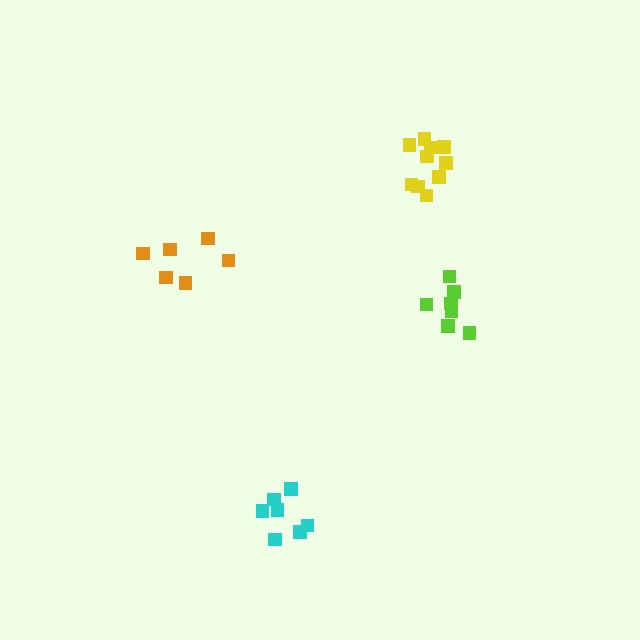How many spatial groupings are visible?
There are 4 spatial groupings.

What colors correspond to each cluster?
The clusters are colored: yellow, lime, orange, cyan.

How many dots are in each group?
Group 1: 10 dots, Group 2: 7 dots, Group 3: 6 dots, Group 4: 7 dots (30 total).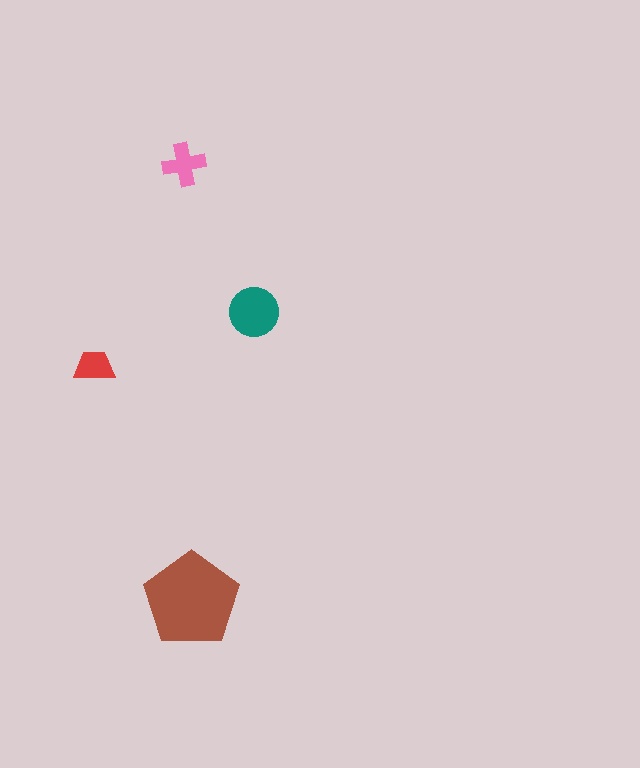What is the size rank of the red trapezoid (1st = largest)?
4th.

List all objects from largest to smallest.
The brown pentagon, the teal circle, the pink cross, the red trapezoid.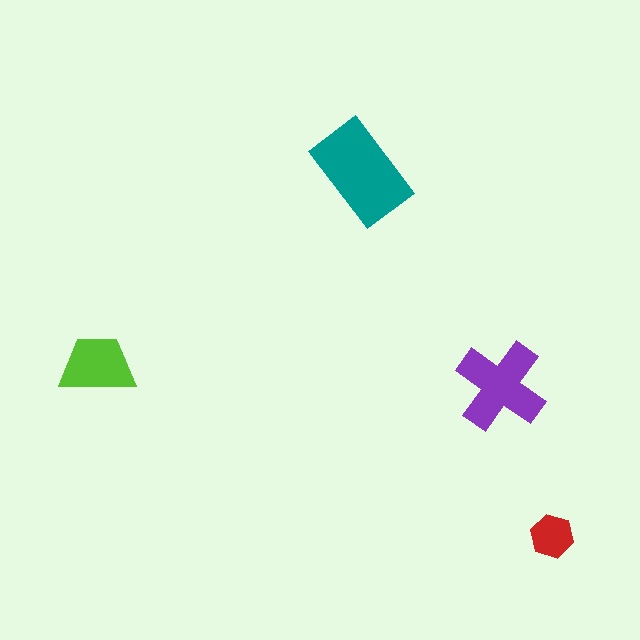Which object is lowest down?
The red hexagon is bottommost.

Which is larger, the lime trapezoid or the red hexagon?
The lime trapezoid.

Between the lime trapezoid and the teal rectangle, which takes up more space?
The teal rectangle.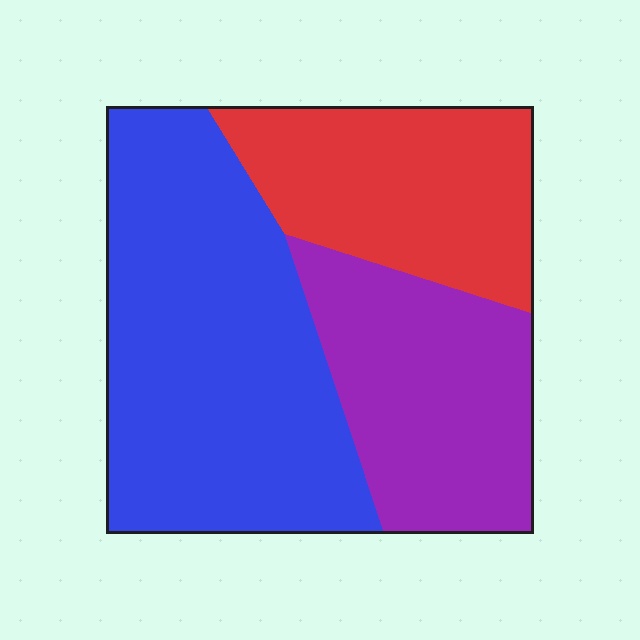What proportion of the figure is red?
Red covers about 25% of the figure.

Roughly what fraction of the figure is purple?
Purple takes up about one quarter (1/4) of the figure.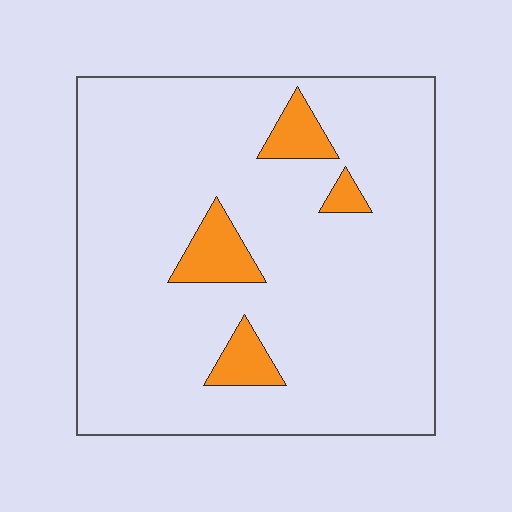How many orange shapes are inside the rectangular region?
4.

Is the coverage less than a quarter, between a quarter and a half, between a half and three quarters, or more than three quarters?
Less than a quarter.